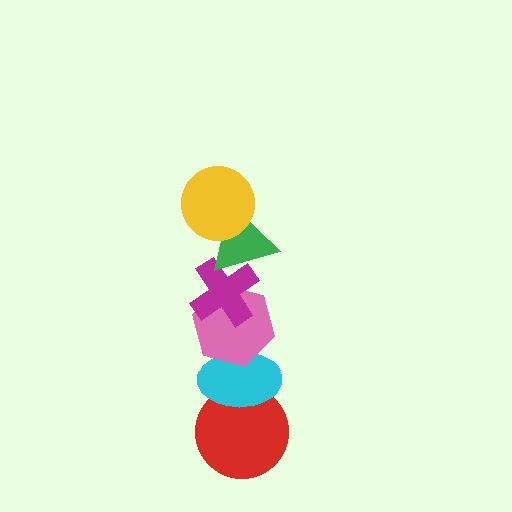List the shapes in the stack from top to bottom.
From top to bottom: the yellow circle, the green triangle, the magenta cross, the pink hexagon, the cyan ellipse, the red circle.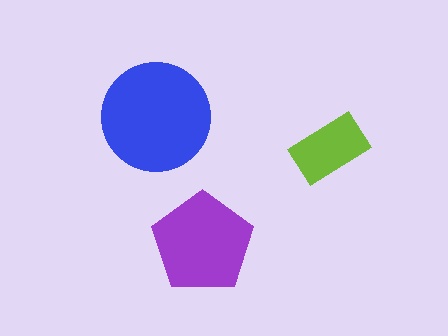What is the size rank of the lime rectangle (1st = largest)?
3rd.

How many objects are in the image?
There are 3 objects in the image.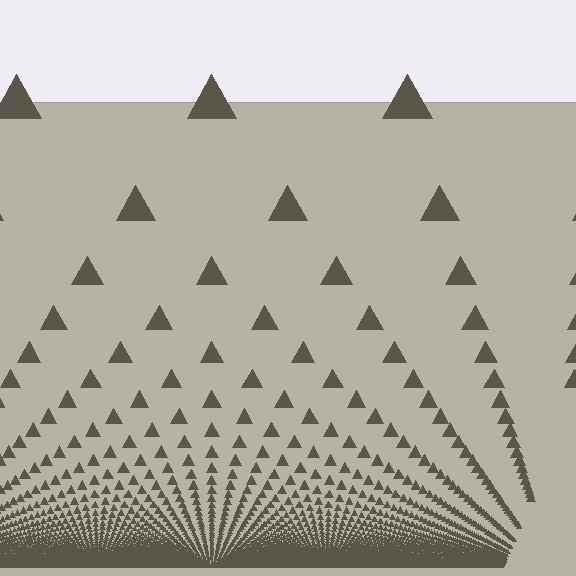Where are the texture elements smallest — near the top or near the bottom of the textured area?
Near the bottom.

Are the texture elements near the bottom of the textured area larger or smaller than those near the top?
Smaller. The gradient is inverted — elements near the bottom are smaller and denser.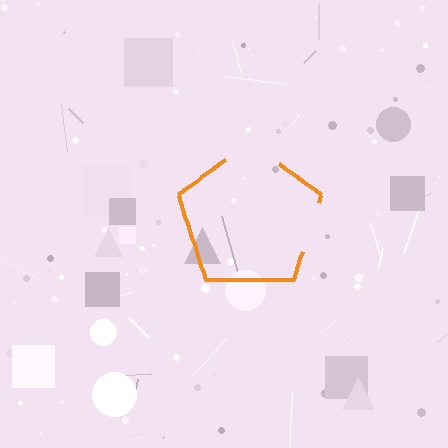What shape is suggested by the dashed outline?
The dashed outline suggests a pentagon.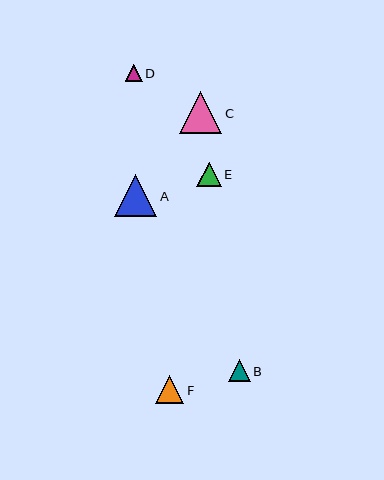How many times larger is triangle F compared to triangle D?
Triangle F is approximately 1.6 times the size of triangle D.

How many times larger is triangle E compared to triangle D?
Triangle E is approximately 1.4 times the size of triangle D.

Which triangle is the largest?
Triangle A is the largest with a size of approximately 42 pixels.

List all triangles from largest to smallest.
From largest to smallest: A, C, F, E, B, D.